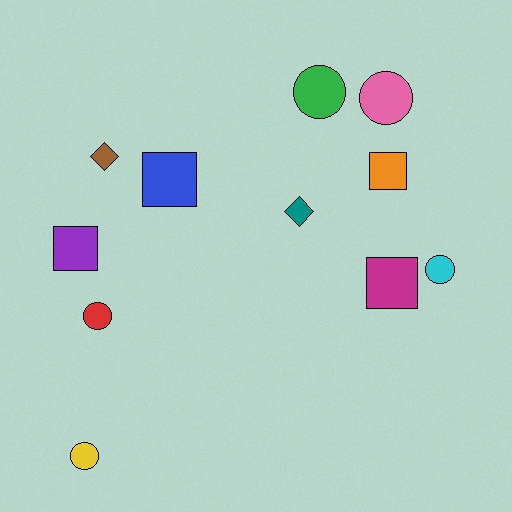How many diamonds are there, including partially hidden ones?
There are 2 diamonds.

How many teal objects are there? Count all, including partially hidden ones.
There is 1 teal object.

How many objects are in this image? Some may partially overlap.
There are 11 objects.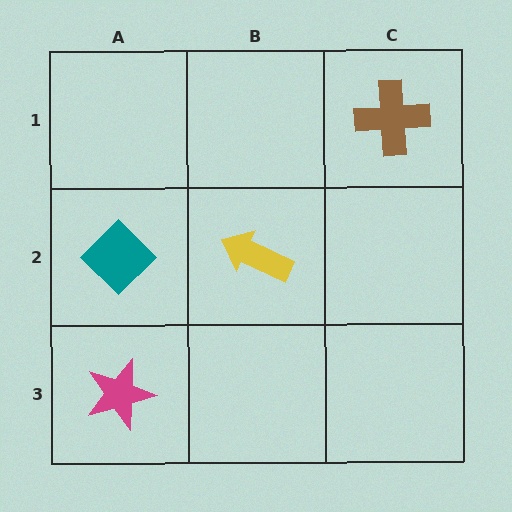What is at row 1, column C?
A brown cross.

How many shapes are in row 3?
1 shape.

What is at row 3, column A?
A magenta star.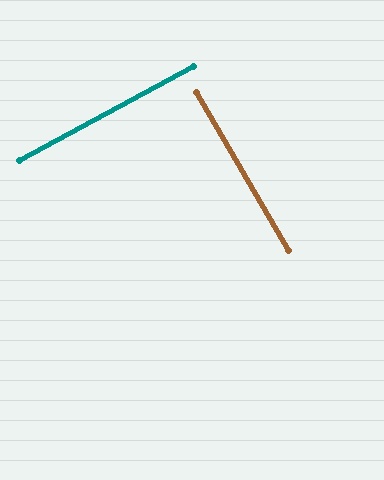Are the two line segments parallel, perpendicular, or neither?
Perpendicular — they meet at approximately 88°.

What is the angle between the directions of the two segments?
Approximately 88 degrees.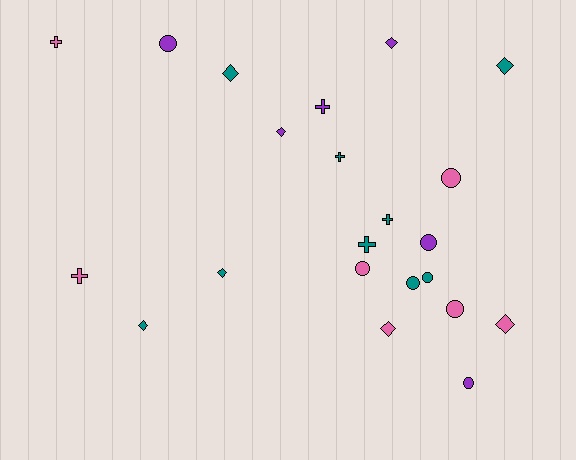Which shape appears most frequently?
Circle, with 8 objects.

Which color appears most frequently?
Teal, with 9 objects.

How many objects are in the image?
There are 22 objects.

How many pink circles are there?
There are 3 pink circles.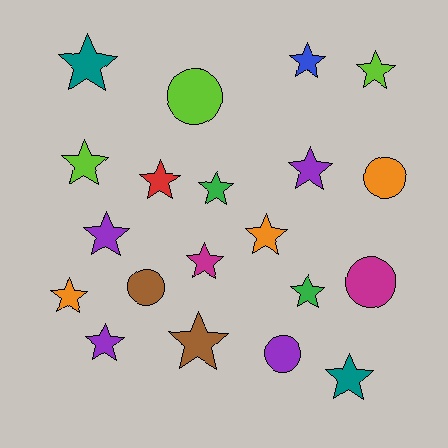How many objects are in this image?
There are 20 objects.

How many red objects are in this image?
There is 1 red object.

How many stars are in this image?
There are 15 stars.